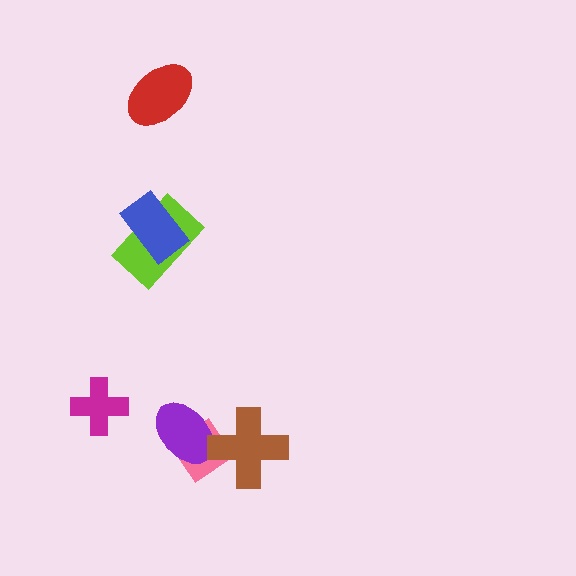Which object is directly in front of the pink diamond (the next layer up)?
The purple ellipse is directly in front of the pink diamond.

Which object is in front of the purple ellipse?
The brown cross is in front of the purple ellipse.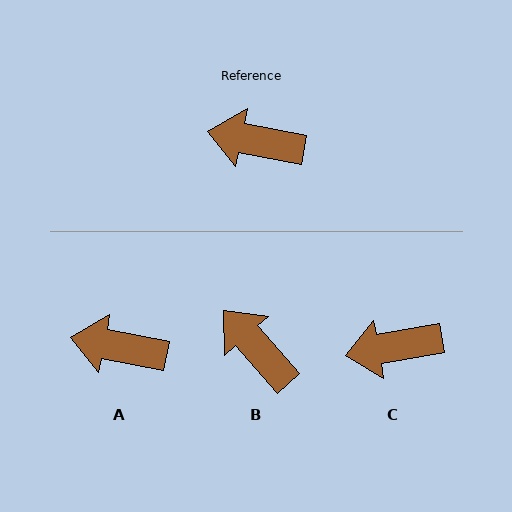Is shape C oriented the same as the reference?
No, it is off by about 21 degrees.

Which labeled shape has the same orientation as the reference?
A.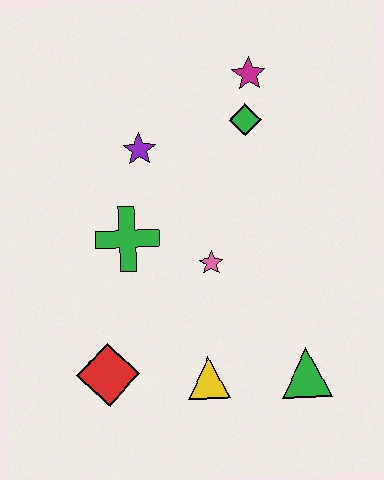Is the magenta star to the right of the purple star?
Yes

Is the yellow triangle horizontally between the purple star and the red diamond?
No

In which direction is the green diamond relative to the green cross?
The green diamond is to the right of the green cross.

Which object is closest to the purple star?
The green cross is closest to the purple star.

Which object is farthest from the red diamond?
The magenta star is farthest from the red diamond.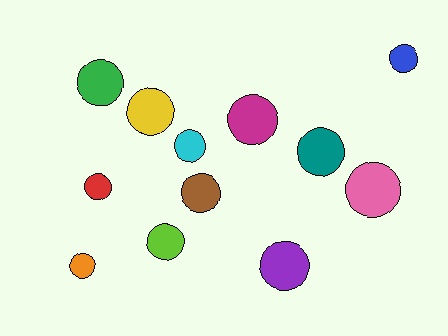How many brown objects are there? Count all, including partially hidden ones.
There is 1 brown object.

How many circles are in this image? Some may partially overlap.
There are 12 circles.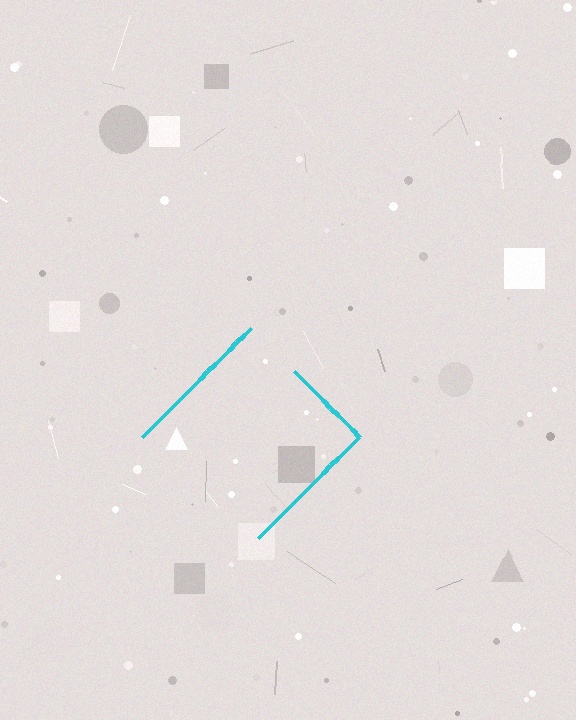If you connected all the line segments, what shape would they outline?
They would outline a diamond.